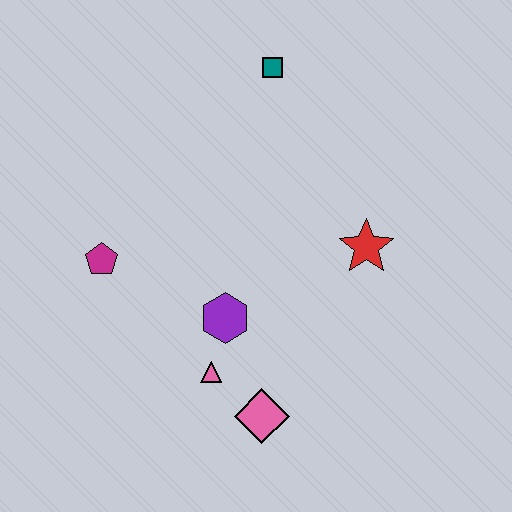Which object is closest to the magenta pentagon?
The purple hexagon is closest to the magenta pentagon.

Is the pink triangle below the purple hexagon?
Yes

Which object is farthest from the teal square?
The pink diamond is farthest from the teal square.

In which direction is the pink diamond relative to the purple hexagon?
The pink diamond is below the purple hexagon.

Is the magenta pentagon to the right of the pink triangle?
No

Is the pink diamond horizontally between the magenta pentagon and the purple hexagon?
No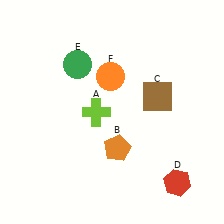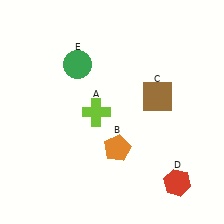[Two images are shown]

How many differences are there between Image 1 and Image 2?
There is 1 difference between the two images.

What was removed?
The orange circle (F) was removed in Image 2.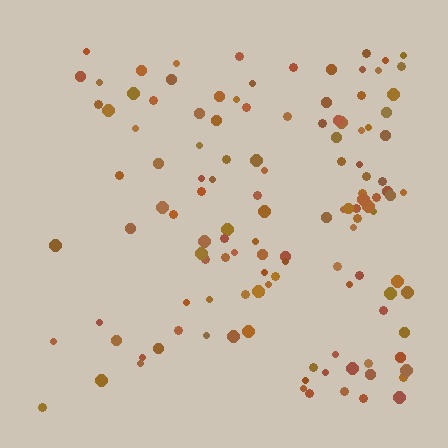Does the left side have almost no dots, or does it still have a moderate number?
Still a moderate number, just noticeably fewer than the right.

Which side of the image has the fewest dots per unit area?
The left.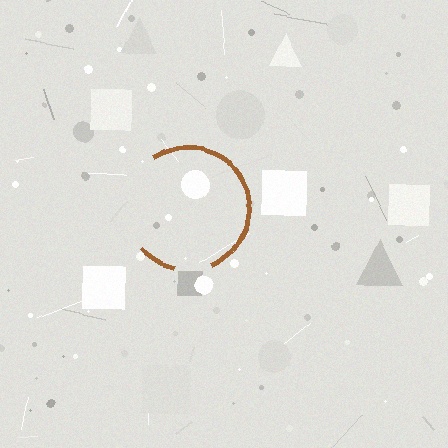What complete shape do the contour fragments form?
The contour fragments form a circle.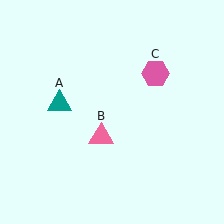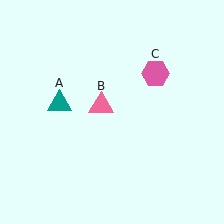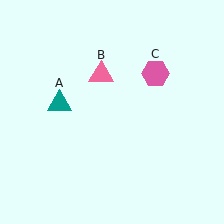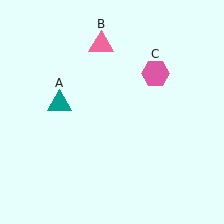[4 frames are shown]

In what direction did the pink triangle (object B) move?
The pink triangle (object B) moved up.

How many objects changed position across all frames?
1 object changed position: pink triangle (object B).